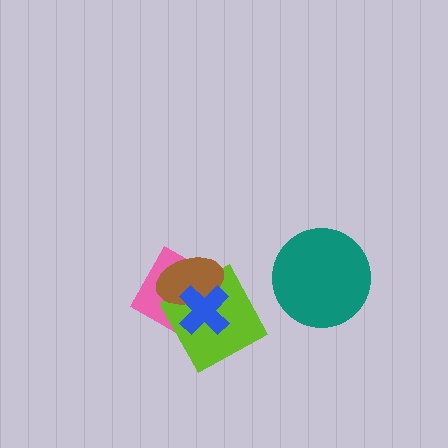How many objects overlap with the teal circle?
0 objects overlap with the teal circle.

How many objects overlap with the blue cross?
3 objects overlap with the blue cross.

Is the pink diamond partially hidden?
Yes, it is partially covered by another shape.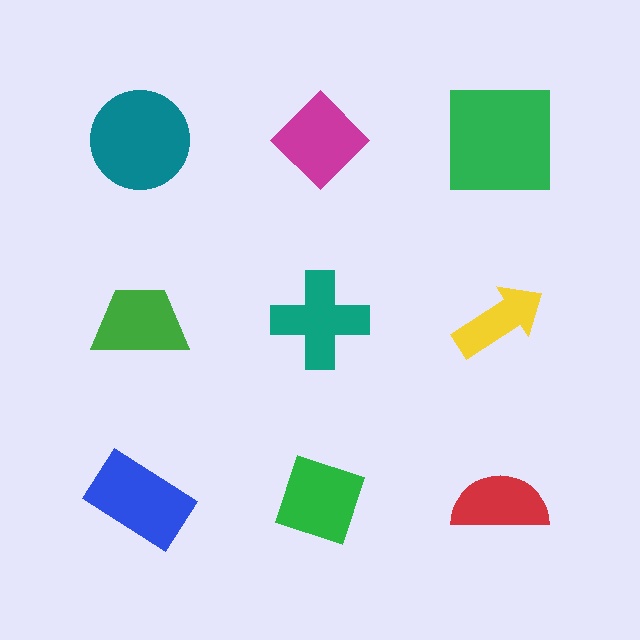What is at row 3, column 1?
A blue rectangle.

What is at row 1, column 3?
A green square.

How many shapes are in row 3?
3 shapes.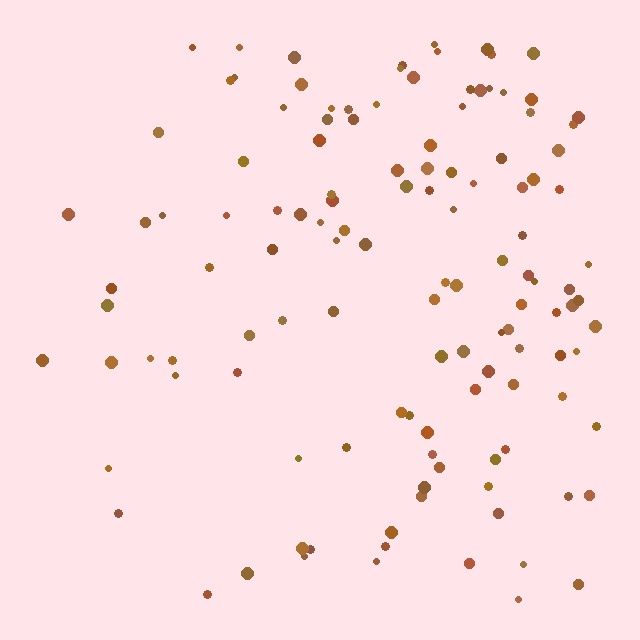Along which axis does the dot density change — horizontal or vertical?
Horizontal.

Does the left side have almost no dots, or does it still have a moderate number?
Still a moderate number, just noticeably fewer than the right.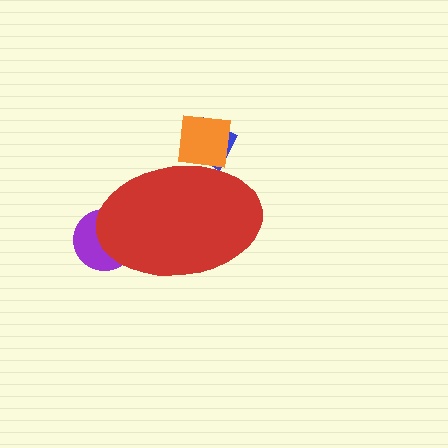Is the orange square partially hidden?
Yes, the orange square is partially hidden behind the red ellipse.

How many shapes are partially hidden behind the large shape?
3 shapes are partially hidden.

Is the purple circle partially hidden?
Yes, the purple circle is partially hidden behind the red ellipse.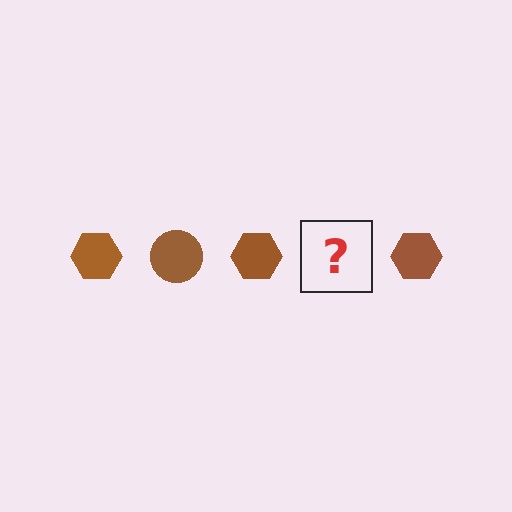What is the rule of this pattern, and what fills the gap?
The rule is that the pattern cycles through hexagon, circle shapes in brown. The gap should be filled with a brown circle.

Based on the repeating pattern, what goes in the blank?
The blank should be a brown circle.